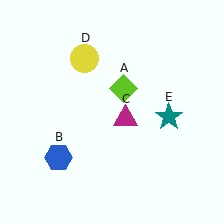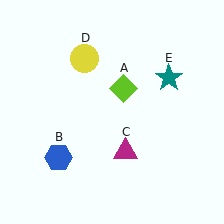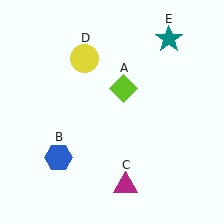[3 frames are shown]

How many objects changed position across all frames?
2 objects changed position: magenta triangle (object C), teal star (object E).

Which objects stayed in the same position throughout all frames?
Lime diamond (object A) and blue hexagon (object B) and yellow circle (object D) remained stationary.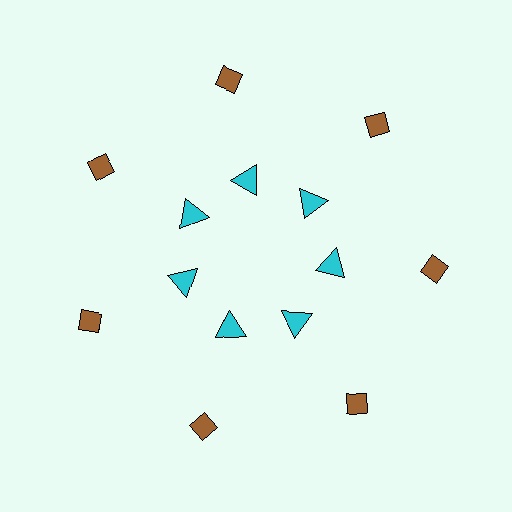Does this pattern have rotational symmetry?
Yes, this pattern has 7-fold rotational symmetry. It looks the same after rotating 51 degrees around the center.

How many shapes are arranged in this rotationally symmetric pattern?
There are 14 shapes, arranged in 7 groups of 2.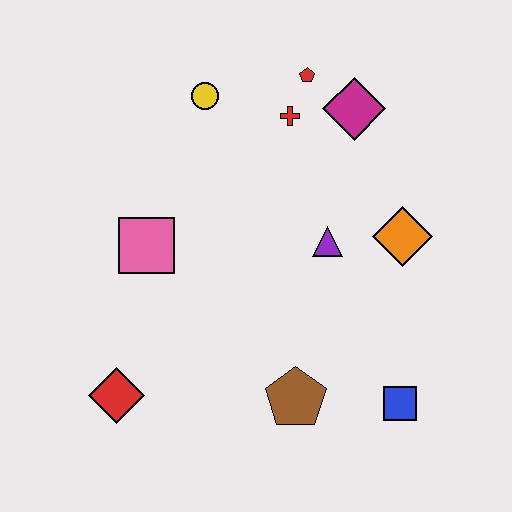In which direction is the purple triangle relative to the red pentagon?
The purple triangle is below the red pentagon.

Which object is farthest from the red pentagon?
The red diamond is farthest from the red pentagon.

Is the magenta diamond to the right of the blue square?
No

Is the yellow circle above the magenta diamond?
Yes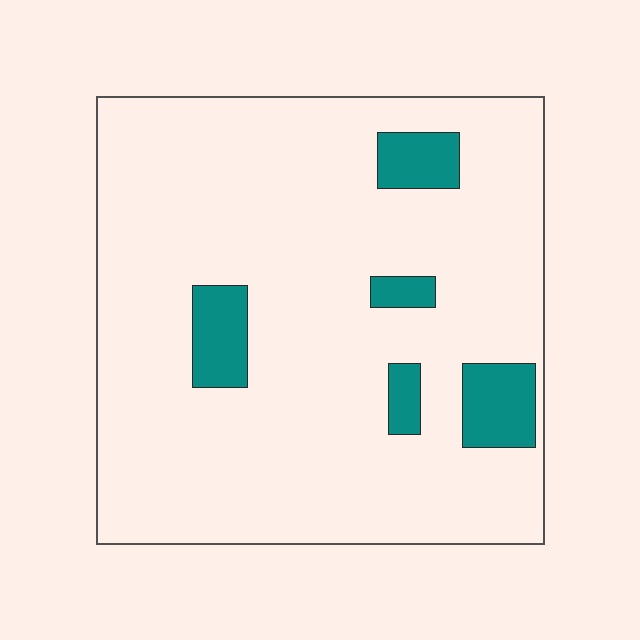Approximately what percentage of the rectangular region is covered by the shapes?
Approximately 10%.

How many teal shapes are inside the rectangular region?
5.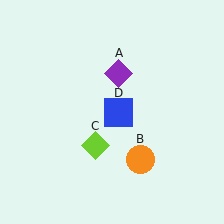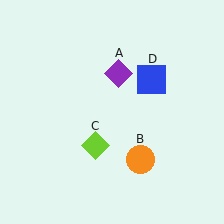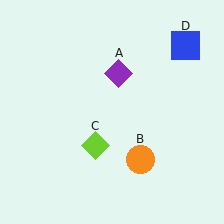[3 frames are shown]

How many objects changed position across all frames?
1 object changed position: blue square (object D).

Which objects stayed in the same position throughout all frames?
Purple diamond (object A) and orange circle (object B) and lime diamond (object C) remained stationary.